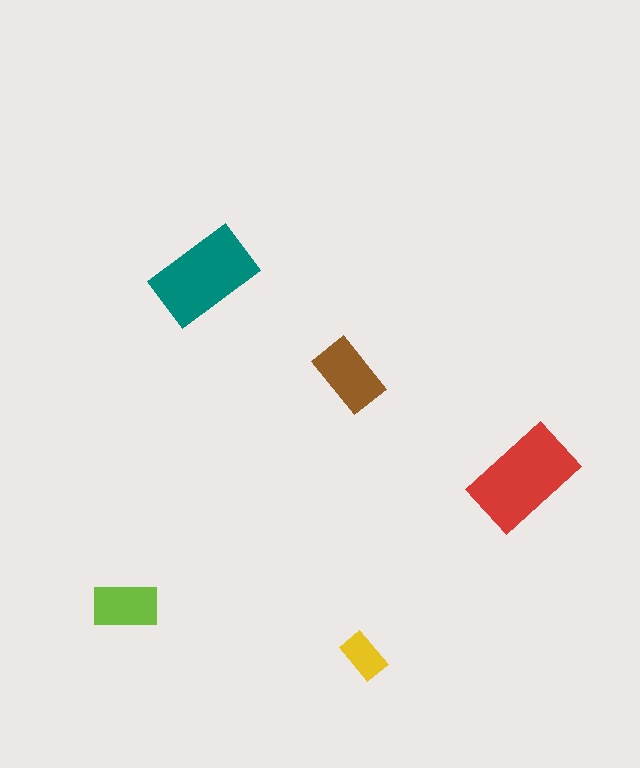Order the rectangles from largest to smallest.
the red one, the teal one, the brown one, the lime one, the yellow one.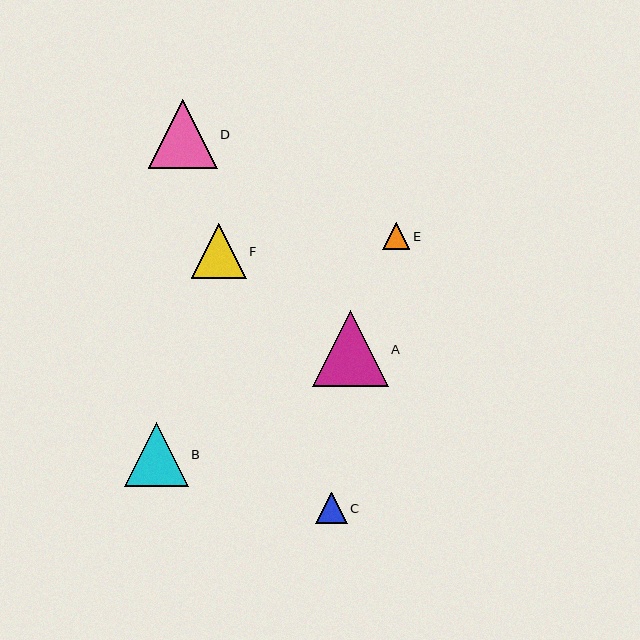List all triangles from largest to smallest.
From largest to smallest: A, D, B, F, C, E.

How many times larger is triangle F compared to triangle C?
Triangle F is approximately 1.8 times the size of triangle C.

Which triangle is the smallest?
Triangle E is the smallest with a size of approximately 28 pixels.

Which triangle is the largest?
Triangle A is the largest with a size of approximately 76 pixels.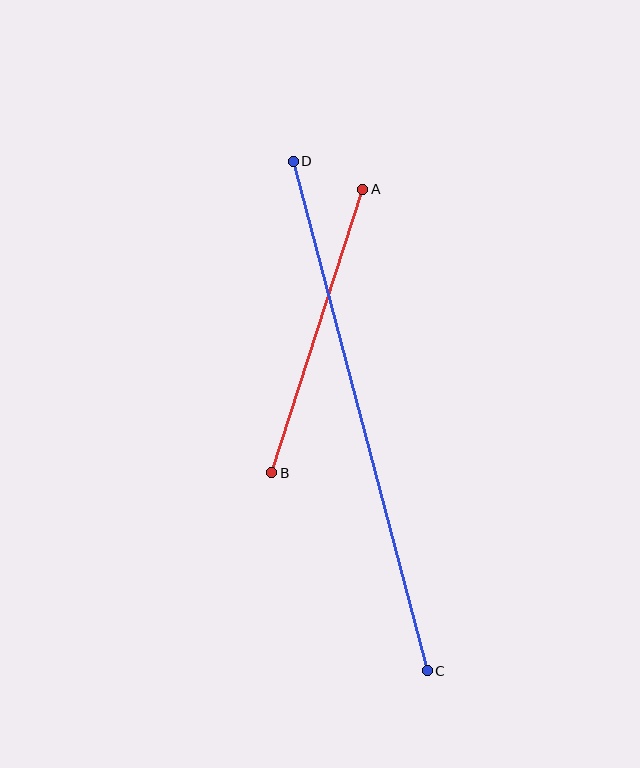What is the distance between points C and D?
The distance is approximately 527 pixels.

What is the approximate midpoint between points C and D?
The midpoint is at approximately (360, 416) pixels.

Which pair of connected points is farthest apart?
Points C and D are farthest apart.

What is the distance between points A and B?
The distance is approximately 298 pixels.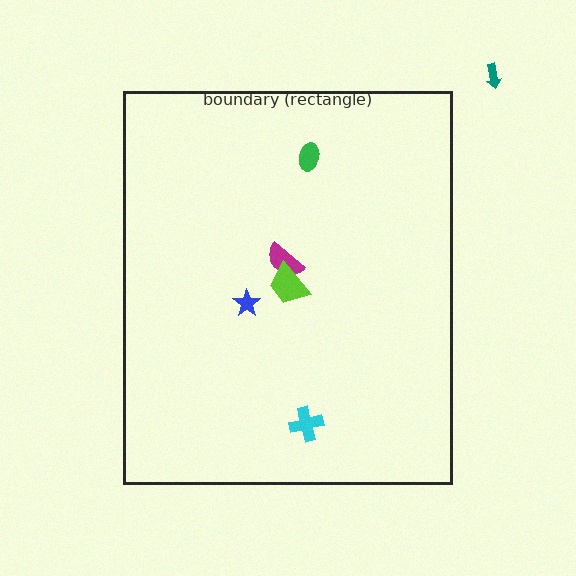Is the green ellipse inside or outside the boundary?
Inside.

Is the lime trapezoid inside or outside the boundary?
Inside.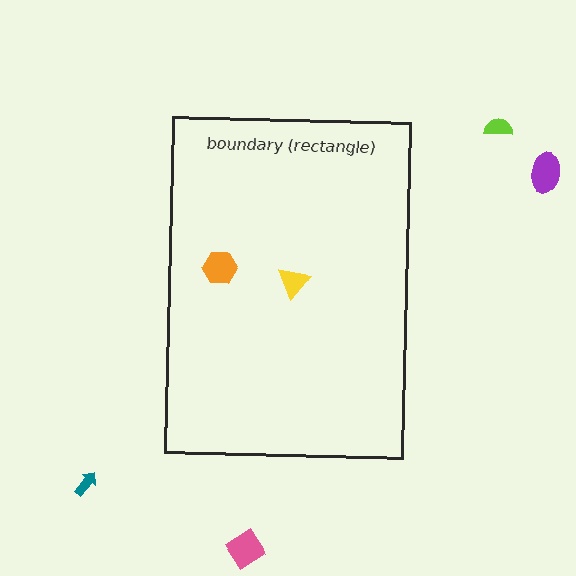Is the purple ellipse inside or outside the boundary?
Outside.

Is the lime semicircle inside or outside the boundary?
Outside.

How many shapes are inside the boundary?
2 inside, 4 outside.